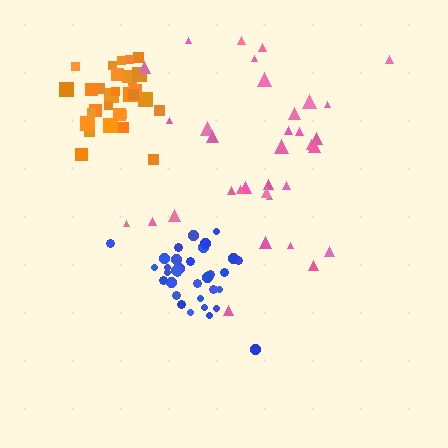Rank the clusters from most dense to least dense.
orange, blue, pink.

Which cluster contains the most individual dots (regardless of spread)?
Blue (34).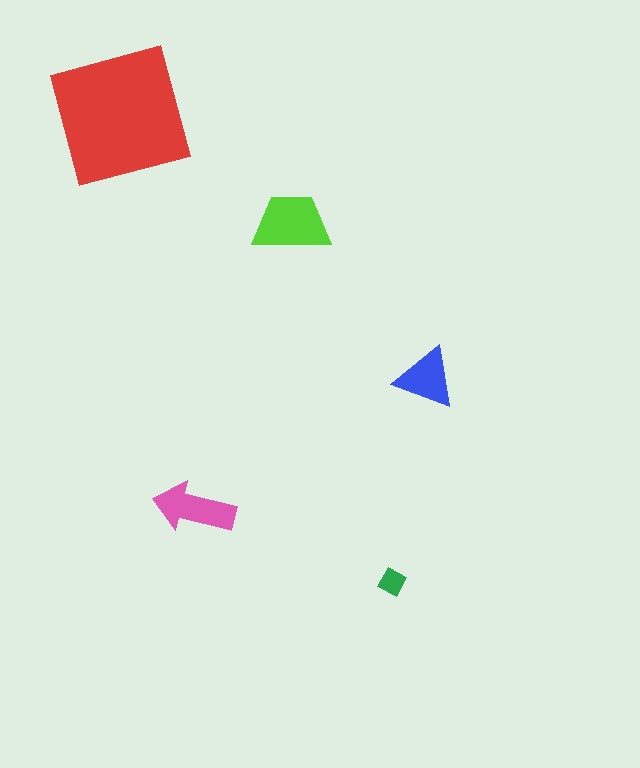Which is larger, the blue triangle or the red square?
The red square.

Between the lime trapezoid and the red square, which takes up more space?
The red square.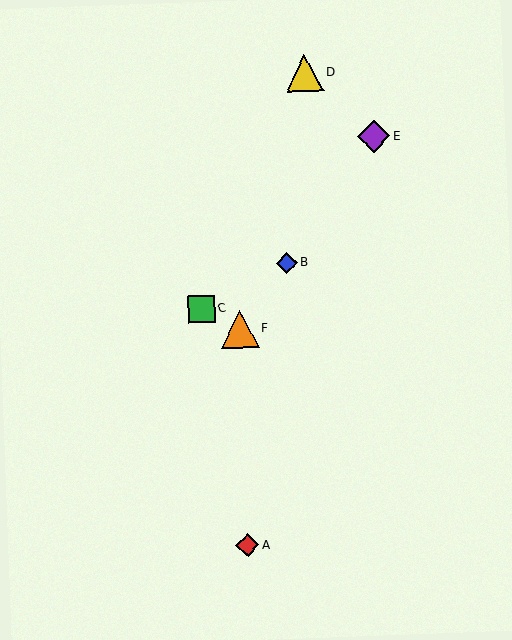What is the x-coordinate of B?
Object B is at x≈286.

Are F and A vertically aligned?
Yes, both are at x≈240.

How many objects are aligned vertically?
2 objects (A, F) are aligned vertically.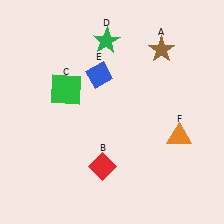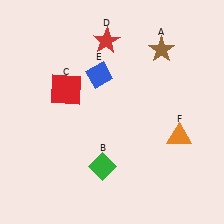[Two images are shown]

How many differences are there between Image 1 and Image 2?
There are 3 differences between the two images.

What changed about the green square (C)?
In Image 1, C is green. In Image 2, it changed to red.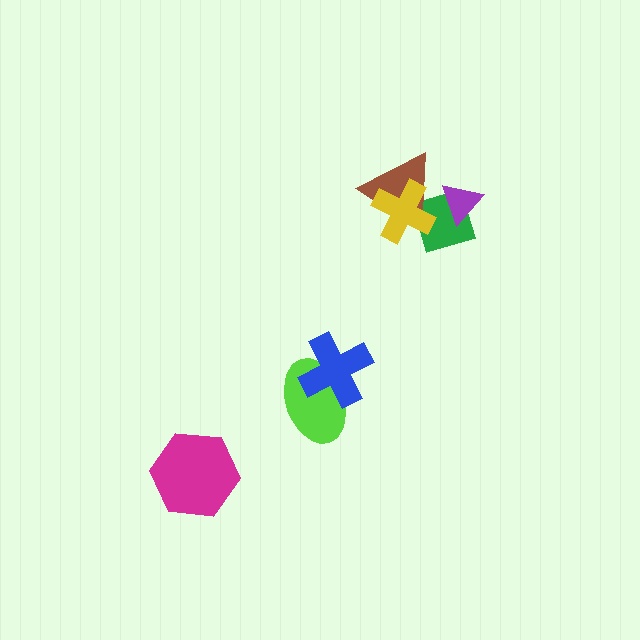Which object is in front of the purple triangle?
The brown triangle is in front of the purple triangle.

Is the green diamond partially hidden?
Yes, it is partially covered by another shape.